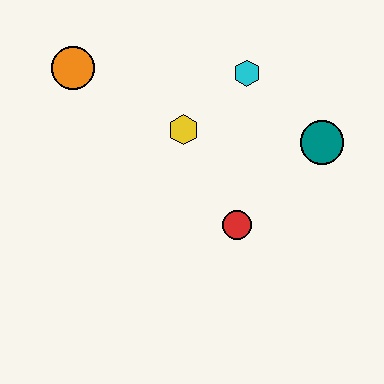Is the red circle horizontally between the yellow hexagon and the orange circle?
No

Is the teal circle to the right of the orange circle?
Yes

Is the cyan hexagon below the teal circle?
No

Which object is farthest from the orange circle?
The teal circle is farthest from the orange circle.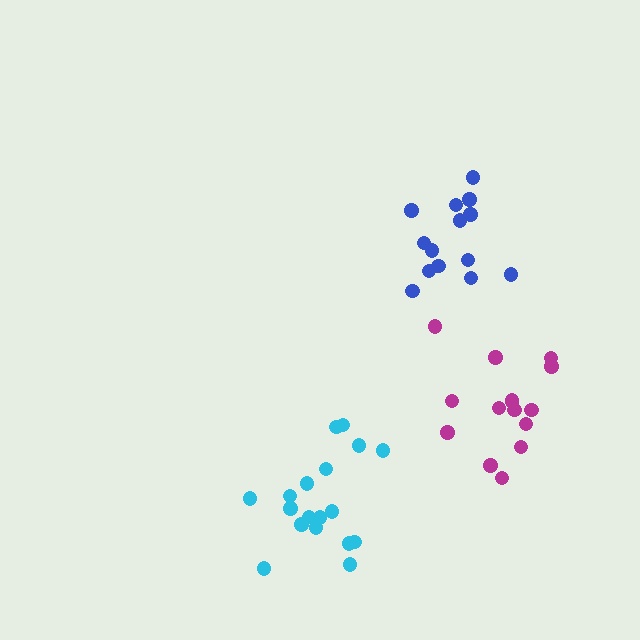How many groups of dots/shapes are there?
There are 3 groups.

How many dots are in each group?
Group 1: 18 dots, Group 2: 15 dots, Group 3: 14 dots (47 total).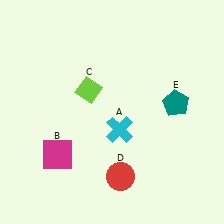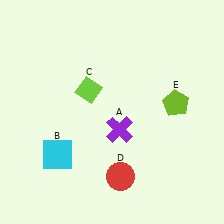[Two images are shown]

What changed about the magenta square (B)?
In Image 1, B is magenta. In Image 2, it changed to cyan.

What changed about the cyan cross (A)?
In Image 1, A is cyan. In Image 2, it changed to purple.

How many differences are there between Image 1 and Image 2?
There are 3 differences between the two images.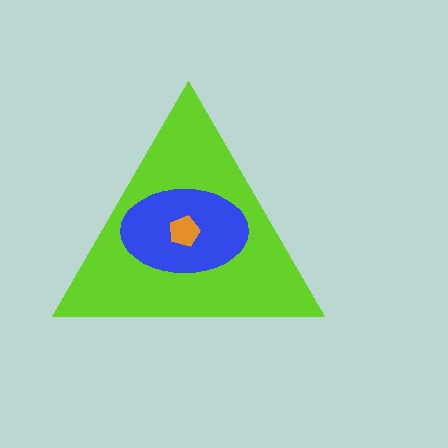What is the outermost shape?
The lime triangle.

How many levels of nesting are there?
3.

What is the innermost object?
The orange pentagon.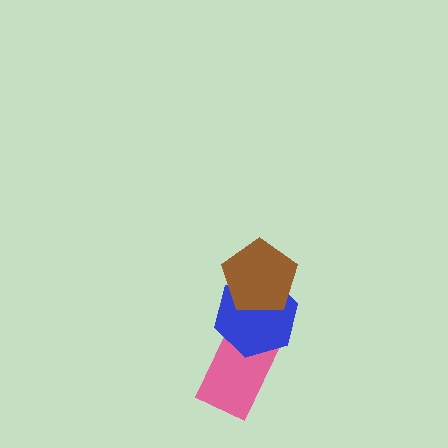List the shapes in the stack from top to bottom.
From top to bottom: the brown pentagon, the blue hexagon, the pink rectangle.